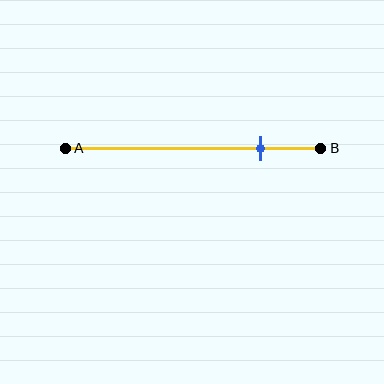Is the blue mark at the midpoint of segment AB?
No, the mark is at about 75% from A, not at the 50% midpoint.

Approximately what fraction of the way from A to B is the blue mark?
The blue mark is approximately 75% of the way from A to B.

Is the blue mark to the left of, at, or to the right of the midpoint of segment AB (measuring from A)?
The blue mark is to the right of the midpoint of segment AB.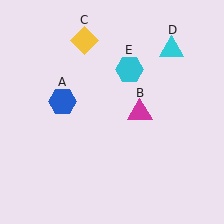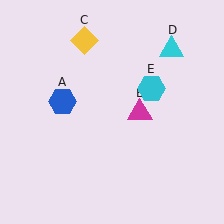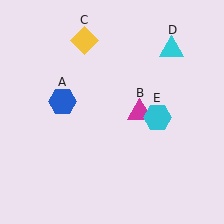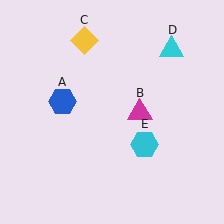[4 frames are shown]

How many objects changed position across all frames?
1 object changed position: cyan hexagon (object E).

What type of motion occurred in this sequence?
The cyan hexagon (object E) rotated clockwise around the center of the scene.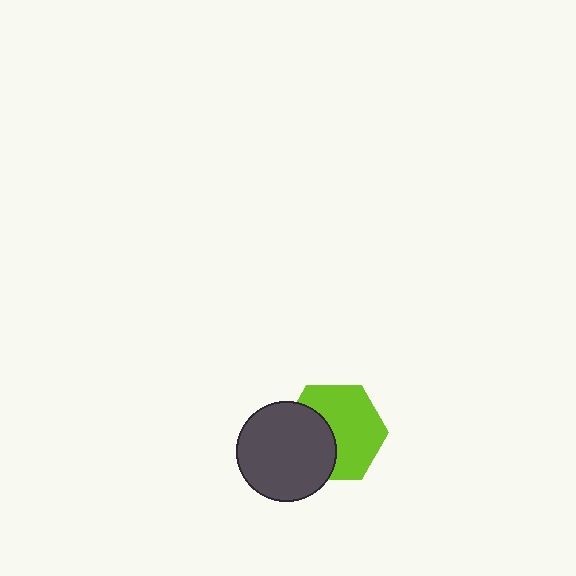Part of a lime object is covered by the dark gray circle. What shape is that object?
It is a hexagon.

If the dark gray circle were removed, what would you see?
You would see the complete lime hexagon.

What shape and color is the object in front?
The object in front is a dark gray circle.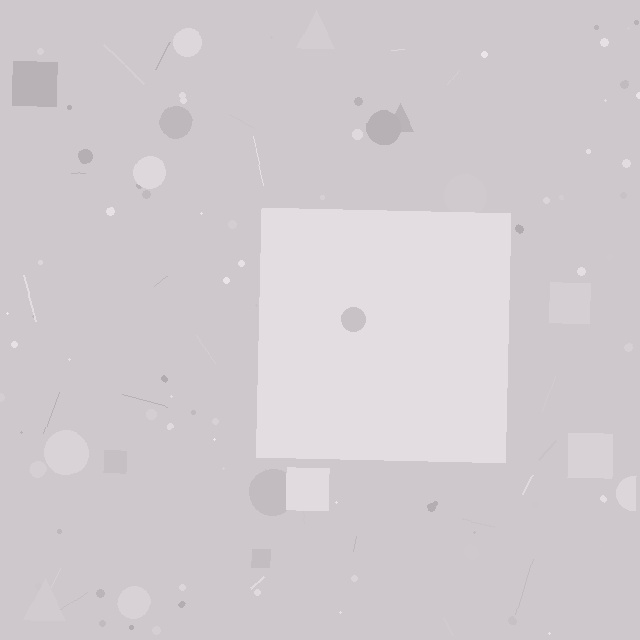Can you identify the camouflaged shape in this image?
The camouflaged shape is a square.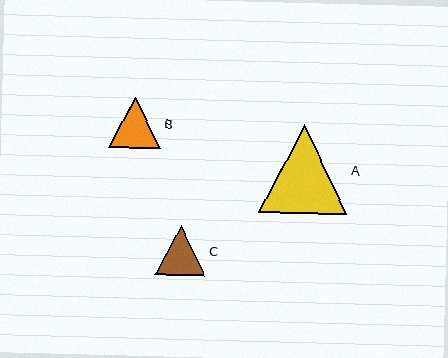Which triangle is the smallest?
Triangle C is the smallest with a size of approximately 51 pixels.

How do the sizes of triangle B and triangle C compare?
Triangle B and triangle C are approximately the same size.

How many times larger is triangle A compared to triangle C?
Triangle A is approximately 1.8 times the size of triangle C.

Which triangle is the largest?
Triangle A is the largest with a size of approximately 89 pixels.